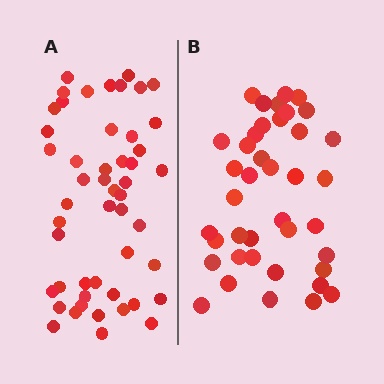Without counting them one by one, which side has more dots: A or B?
Region A (the left region) has more dots.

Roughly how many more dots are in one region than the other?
Region A has roughly 10 or so more dots than region B.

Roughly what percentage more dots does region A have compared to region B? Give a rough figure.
About 25% more.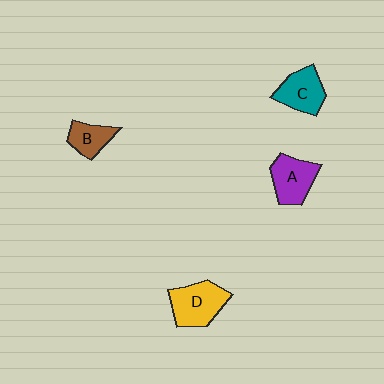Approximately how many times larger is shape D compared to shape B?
Approximately 1.6 times.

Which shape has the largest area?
Shape D (yellow).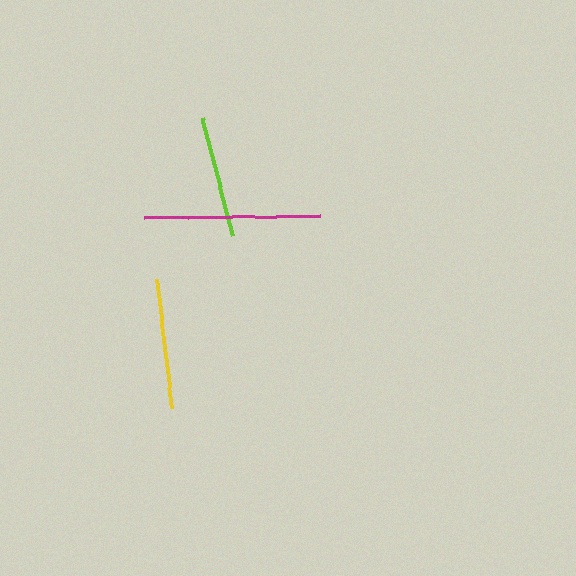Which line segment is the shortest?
The lime line is the shortest at approximately 122 pixels.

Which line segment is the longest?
The magenta line is the longest at approximately 177 pixels.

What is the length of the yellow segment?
The yellow segment is approximately 130 pixels long.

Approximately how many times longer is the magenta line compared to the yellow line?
The magenta line is approximately 1.4 times the length of the yellow line.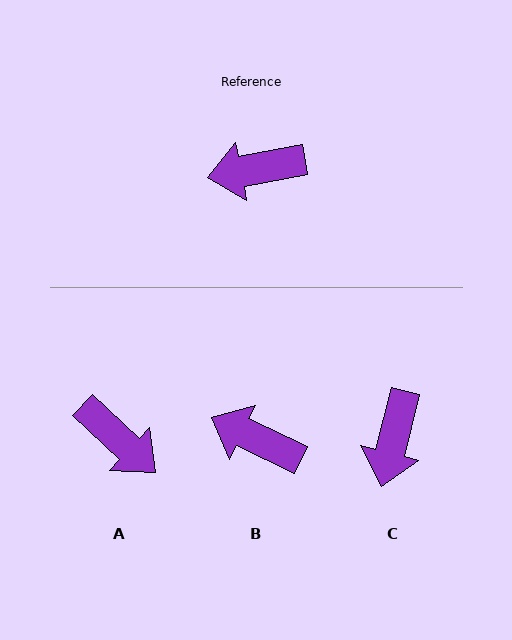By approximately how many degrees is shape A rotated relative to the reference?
Approximately 126 degrees counter-clockwise.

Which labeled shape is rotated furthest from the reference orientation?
A, about 126 degrees away.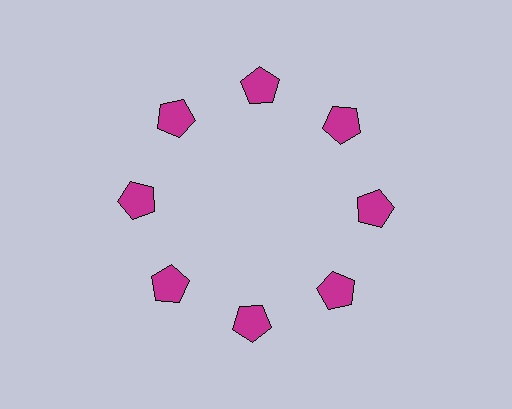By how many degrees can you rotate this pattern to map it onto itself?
The pattern maps onto itself every 45 degrees of rotation.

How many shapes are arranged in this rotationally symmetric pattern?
There are 8 shapes, arranged in 8 groups of 1.